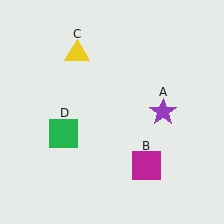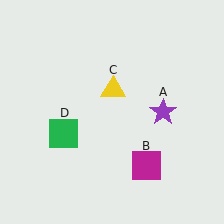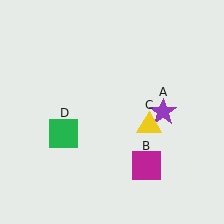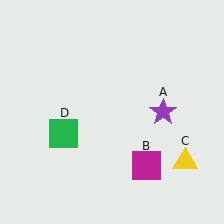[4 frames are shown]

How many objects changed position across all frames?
1 object changed position: yellow triangle (object C).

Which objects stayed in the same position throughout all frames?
Purple star (object A) and magenta square (object B) and green square (object D) remained stationary.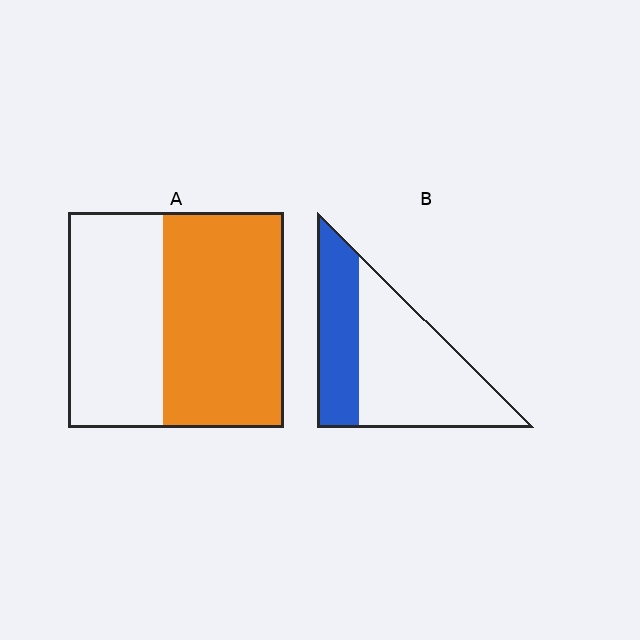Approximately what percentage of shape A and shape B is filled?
A is approximately 55% and B is approximately 35%.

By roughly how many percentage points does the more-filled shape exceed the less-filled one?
By roughly 20 percentage points (A over B).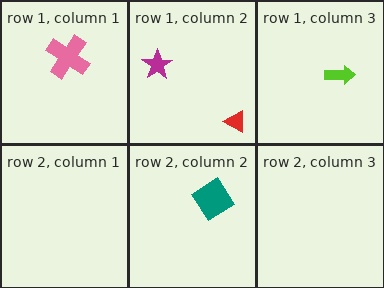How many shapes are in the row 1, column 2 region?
2.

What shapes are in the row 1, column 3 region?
The lime arrow.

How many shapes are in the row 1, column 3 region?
1.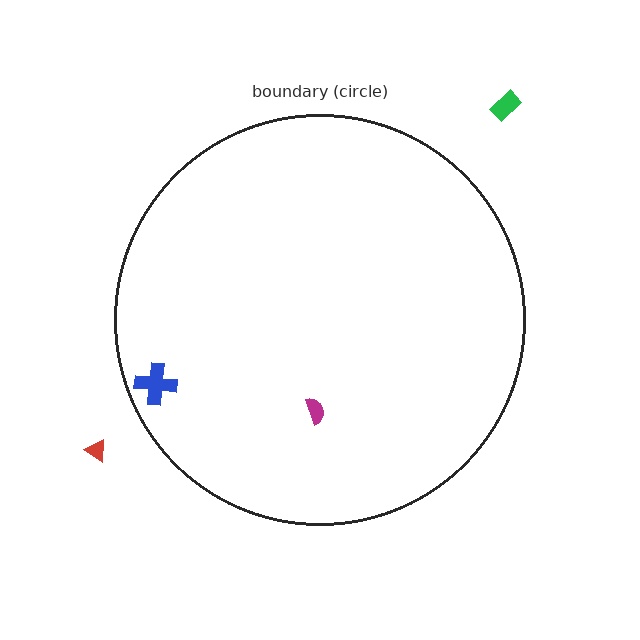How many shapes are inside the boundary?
2 inside, 2 outside.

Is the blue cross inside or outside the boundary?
Inside.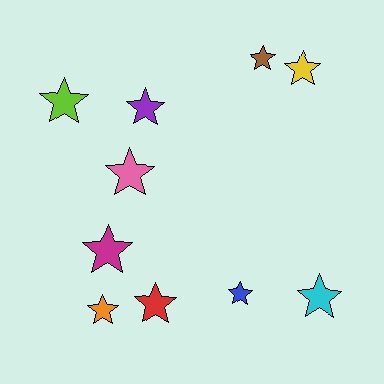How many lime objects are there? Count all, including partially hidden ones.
There is 1 lime object.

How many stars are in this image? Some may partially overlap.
There are 10 stars.